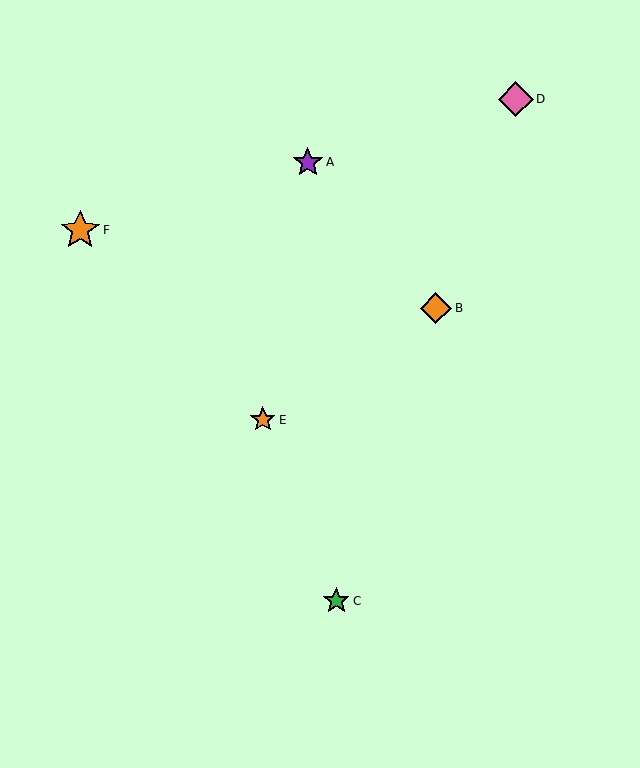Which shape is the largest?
The orange star (labeled F) is the largest.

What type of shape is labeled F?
Shape F is an orange star.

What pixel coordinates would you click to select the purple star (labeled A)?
Click at (308, 162) to select the purple star A.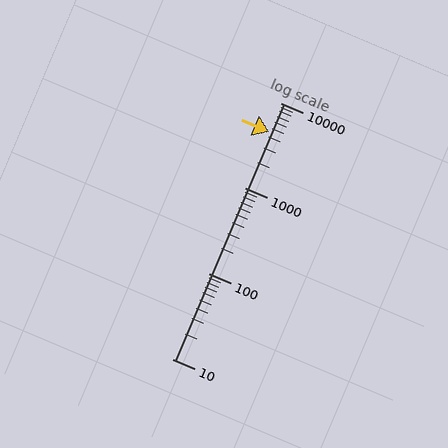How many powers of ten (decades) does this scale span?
The scale spans 3 decades, from 10 to 10000.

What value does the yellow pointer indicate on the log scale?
The pointer indicates approximately 4600.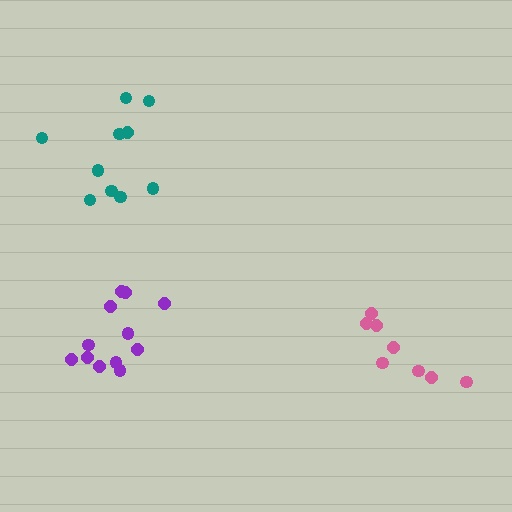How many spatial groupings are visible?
There are 3 spatial groupings.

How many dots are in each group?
Group 1: 10 dots, Group 2: 8 dots, Group 3: 12 dots (30 total).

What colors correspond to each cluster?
The clusters are colored: teal, pink, purple.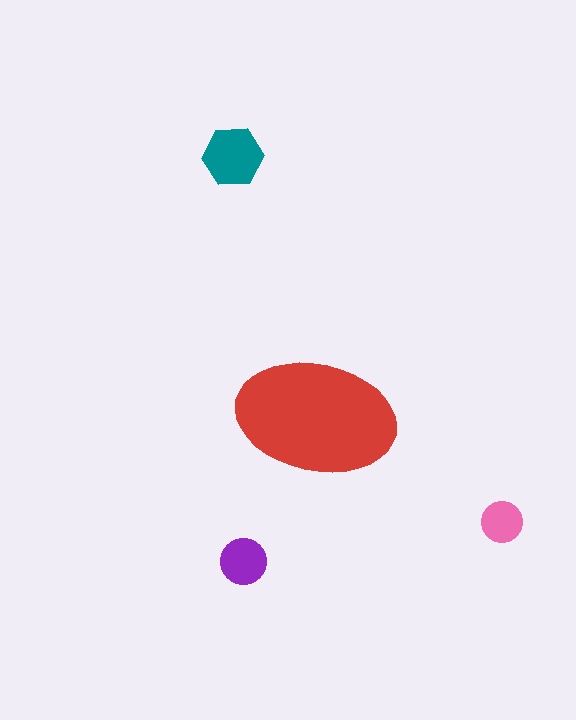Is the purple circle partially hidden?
No, the purple circle is fully visible.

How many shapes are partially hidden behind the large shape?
0 shapes are partially hidden.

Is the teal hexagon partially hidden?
No, the teal hexagon is fully visible.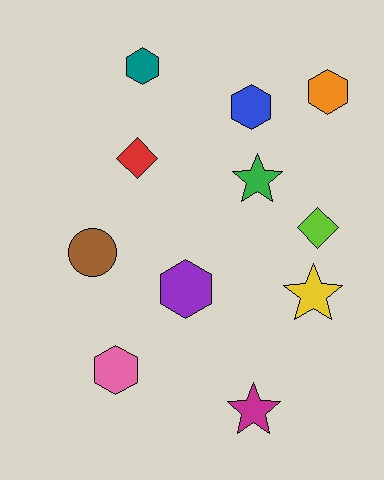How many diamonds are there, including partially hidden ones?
There are 2 diamonds.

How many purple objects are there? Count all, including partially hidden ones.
There is 1 purple object.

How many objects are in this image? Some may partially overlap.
There are 11 objects.